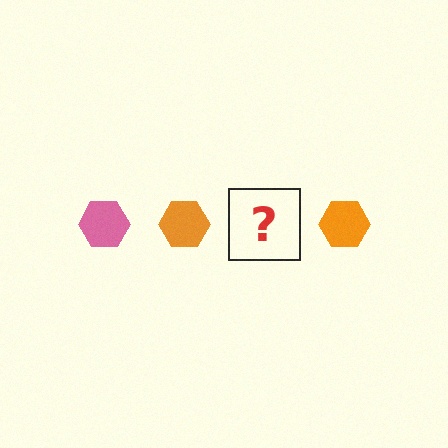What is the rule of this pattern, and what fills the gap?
The rule is that the pattern cycles through pink, orange hexagons. The gap should be filled with a pink hexagon.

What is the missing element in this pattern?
The missing element is a pink hexagon.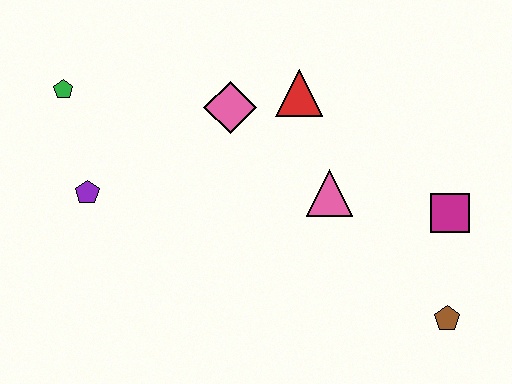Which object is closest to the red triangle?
The pink diamond is closest to the red triangle.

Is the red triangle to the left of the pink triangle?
Yes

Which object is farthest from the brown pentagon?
The green pentagon is farthest from the brown pentagon.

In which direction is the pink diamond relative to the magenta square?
The pink diamond is to the left of the magenta square.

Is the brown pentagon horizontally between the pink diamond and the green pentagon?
No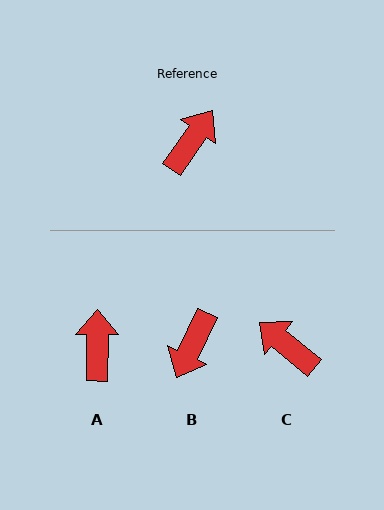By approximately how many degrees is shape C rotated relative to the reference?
Approximately 85 degrees counter-clockwise.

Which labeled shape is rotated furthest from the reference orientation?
B, about 171 degrees away.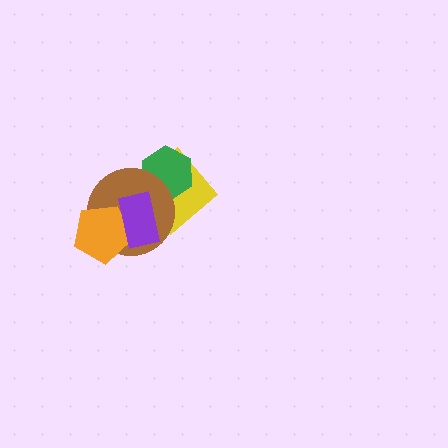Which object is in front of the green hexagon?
The brown circle is in front of the green hexagon.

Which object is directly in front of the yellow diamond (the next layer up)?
The green hexagon is directly in front of the yellow diamond.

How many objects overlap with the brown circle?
4 objects overlap with the brown circle.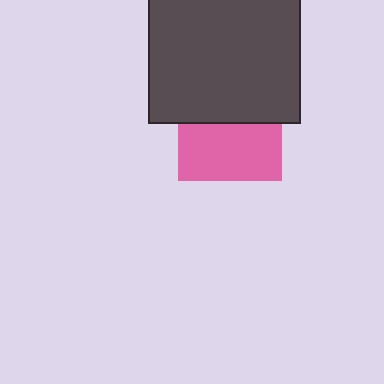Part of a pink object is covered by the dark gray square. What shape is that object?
It is a square.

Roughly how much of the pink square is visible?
About half of it is visible (roughly 56%).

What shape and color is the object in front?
The object in front is a dark gray square.